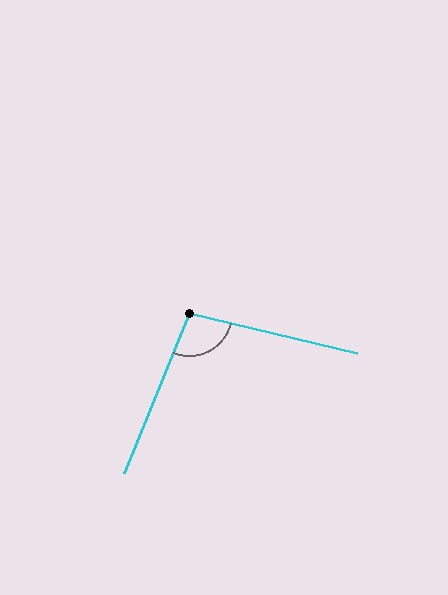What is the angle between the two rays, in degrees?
Approximately 99 degrees.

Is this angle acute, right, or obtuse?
It is obtuse.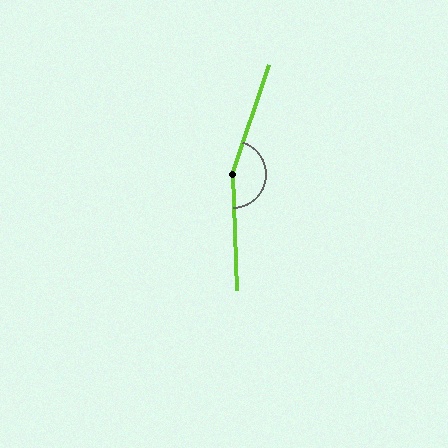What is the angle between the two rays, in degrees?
Approximately 160 degrees.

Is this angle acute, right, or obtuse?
It is obtuse.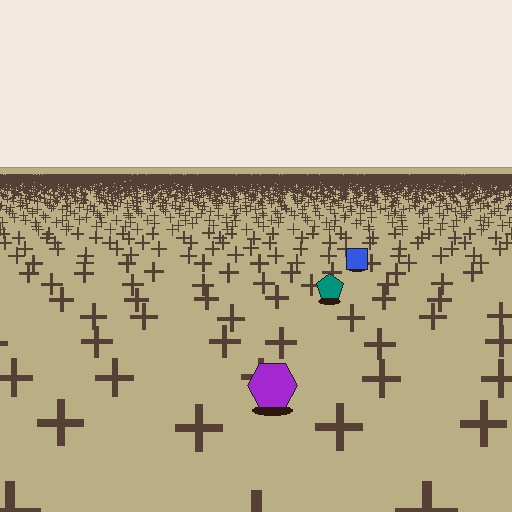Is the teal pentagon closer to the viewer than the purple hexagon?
No. The purple hexagon is closer — you can tell from the texture gradient: the ground texture is coarser near it.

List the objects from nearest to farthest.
From nearest to farthest: the purple hexagon, the teal pentagon, the blue square.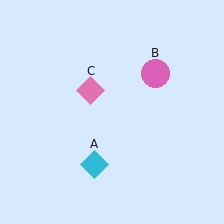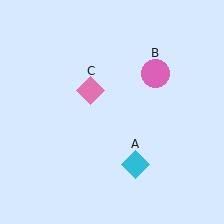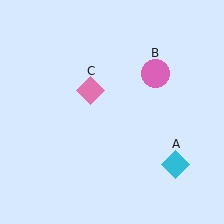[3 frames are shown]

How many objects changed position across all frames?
1 object changed position: cyan diamond (object A).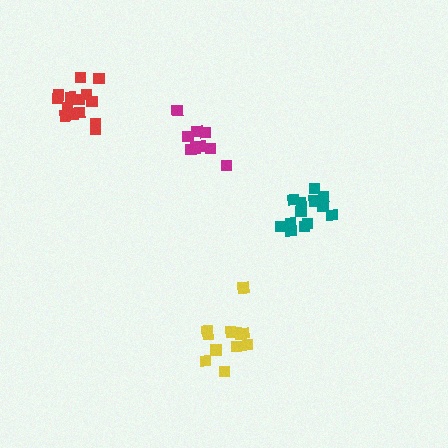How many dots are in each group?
Group 1: 12 dots, Group 2: 9 dots, Group 3: 13 dots, Group 4: 14 dots (48 total).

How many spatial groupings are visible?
There are 4 spatial groupings.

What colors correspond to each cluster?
The clusters are colored: yellow, magenta, teal, red.